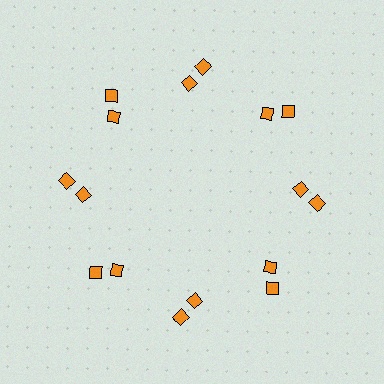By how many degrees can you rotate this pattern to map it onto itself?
The pattern maps onto itself every 45 degrees of rotation.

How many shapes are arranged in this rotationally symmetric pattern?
There are 16 shapes, arranged in 8 groups of 2.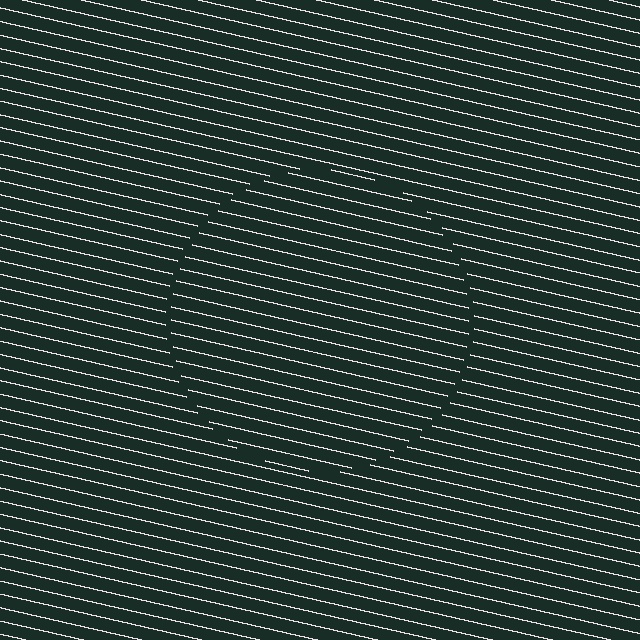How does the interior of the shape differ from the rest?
The interior of the shape contains the same grating, shifted by half a period — the contour is defined by the phase discontinuity where line-ends from the inner and outer gratings abut.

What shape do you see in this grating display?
An illusory circle. The interior of the shape contains the same grating, shifted by half a period — the contour is defined by the phase discontinuity where line-ends from the inner and outer gratings abut.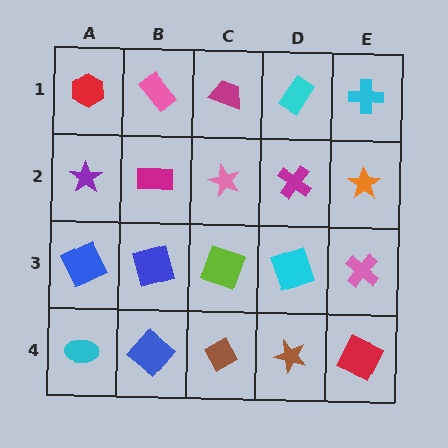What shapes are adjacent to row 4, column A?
A blue square (row 3, column A), a blue diamond (row 4, column B).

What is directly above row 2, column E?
A cyan cross.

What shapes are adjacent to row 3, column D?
A magenta cross (row 2, column D), a brown star (row 4, column D), a lime square (row 3, column C), a pink cross (row 3, column E).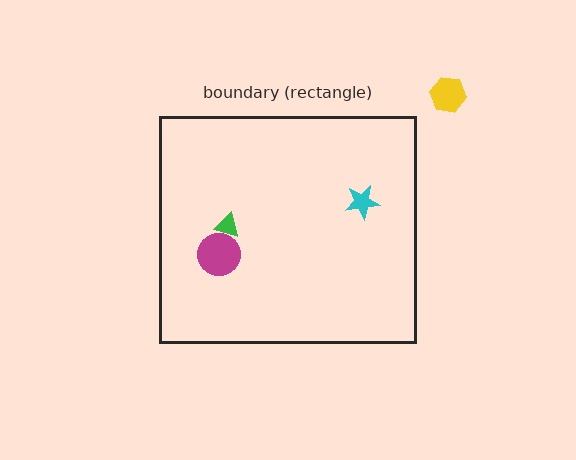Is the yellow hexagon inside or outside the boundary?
Outside.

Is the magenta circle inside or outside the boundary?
Inside.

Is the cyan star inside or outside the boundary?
Inside.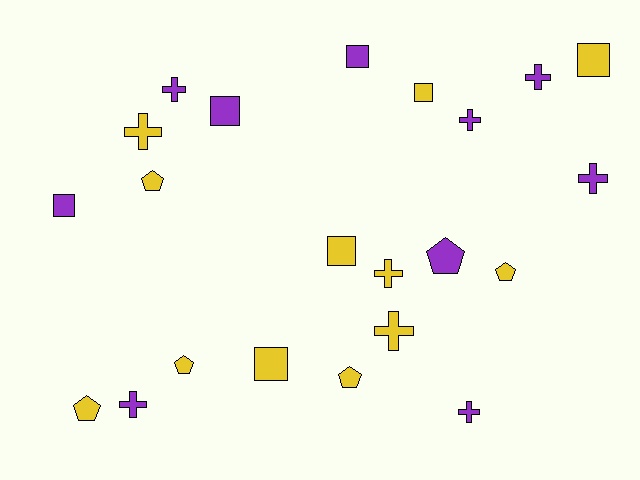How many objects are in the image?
There are 22 objects.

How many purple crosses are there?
There are 6 purple crosses.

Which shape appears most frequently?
Cross, with 9 objects.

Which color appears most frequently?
Yellow, with 12 objects.